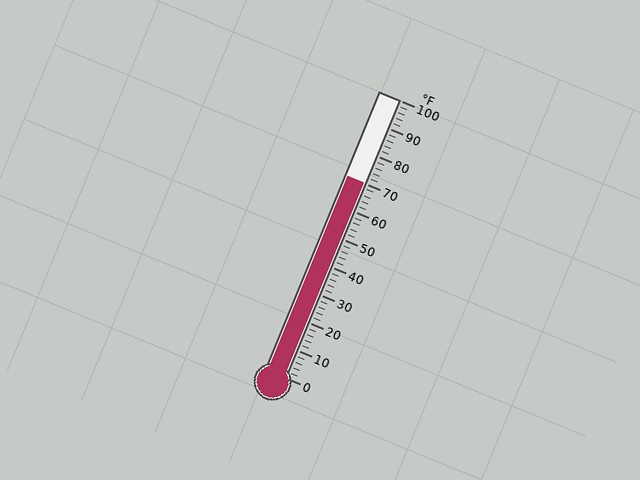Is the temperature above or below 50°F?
The temperature is above 50°F.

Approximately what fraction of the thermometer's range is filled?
The thermometer is filled to approximately 70% of its range.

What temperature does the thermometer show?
The thermometer shows approximately 70°F.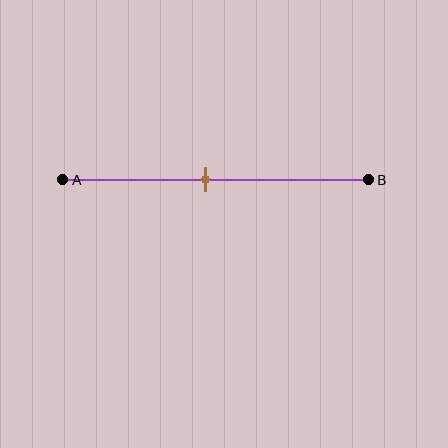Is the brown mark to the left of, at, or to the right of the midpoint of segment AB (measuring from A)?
The brown mark is to the left of the midpoint of segment AB.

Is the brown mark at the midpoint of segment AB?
No, the mark is at about 45% from A, not at the 50% midpoint.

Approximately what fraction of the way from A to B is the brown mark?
The brown mark is approximately 45% of the way from A to B.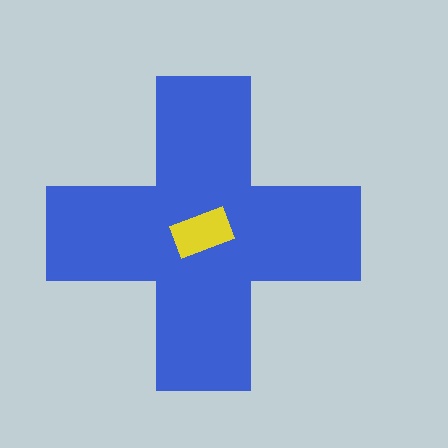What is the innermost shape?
The yellow rectangle.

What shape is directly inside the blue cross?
The yellow rectangle.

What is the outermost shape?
The blue cross.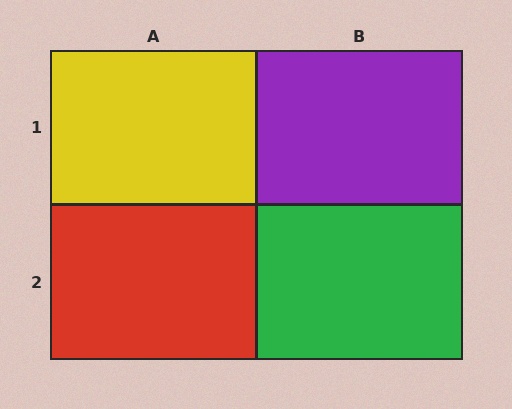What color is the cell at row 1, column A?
Yellow.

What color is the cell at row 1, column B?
Purple.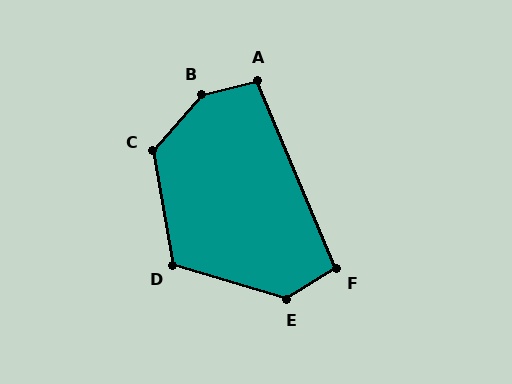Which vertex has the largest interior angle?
B, at approximately 145 degrees.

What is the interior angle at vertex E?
Approximately 132 degrees (obtuse).